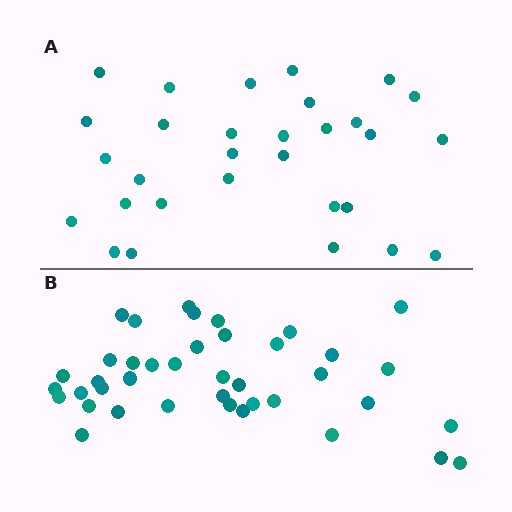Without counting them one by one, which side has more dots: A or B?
Region B (the bottom region) has more dots.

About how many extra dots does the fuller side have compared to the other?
Region B has roughly 10 or so more dots than region A.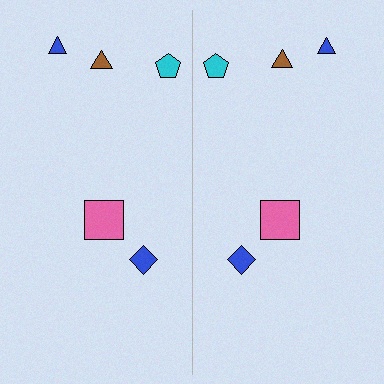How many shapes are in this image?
There are 10 shapes in this image.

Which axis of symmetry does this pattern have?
The pattern has a vertical axis of symmetry running through the center of the image.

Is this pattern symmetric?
Yes, this pattern has bilateral (reflection) symmetry.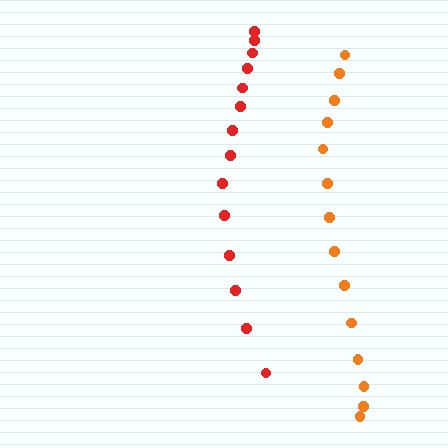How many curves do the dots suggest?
There are 2 distinct paths.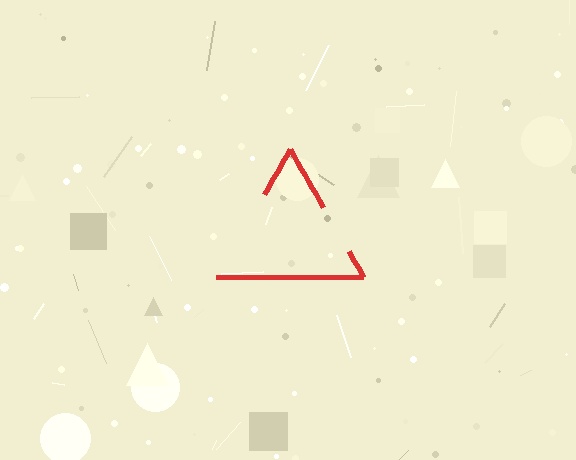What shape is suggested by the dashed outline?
The dashed outline suggests a triangle.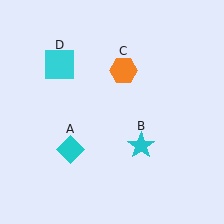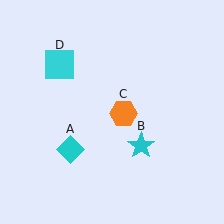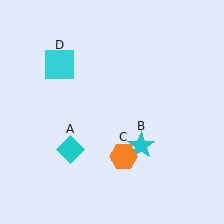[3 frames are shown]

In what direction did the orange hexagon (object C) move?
The orange hexagon (object C) moved down.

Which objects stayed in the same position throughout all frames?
Cyan diamond (object A) and cyan star (object B) and cyan square (object D) remained stationary.